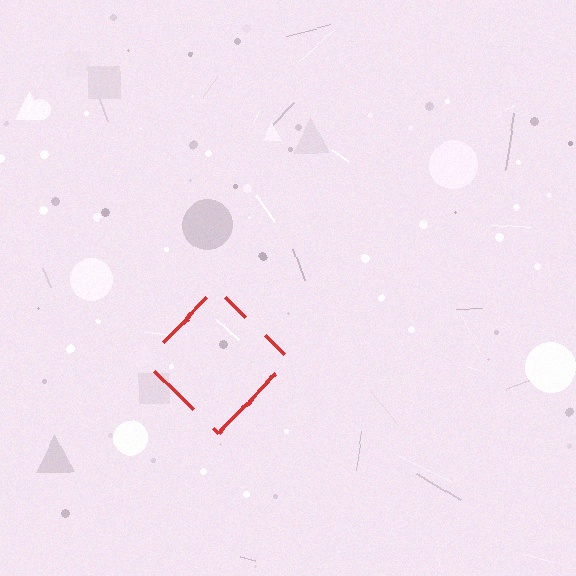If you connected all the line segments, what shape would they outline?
They would outline a diamond.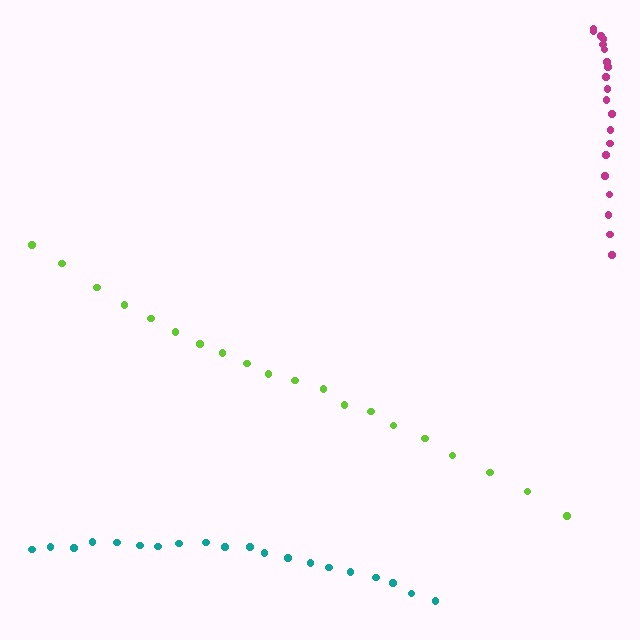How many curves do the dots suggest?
There are 3 distinct paths.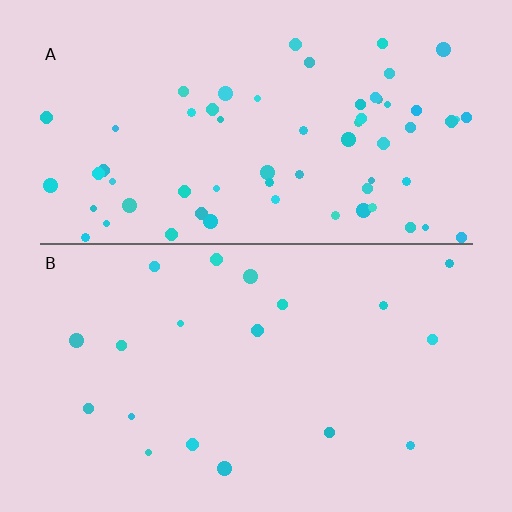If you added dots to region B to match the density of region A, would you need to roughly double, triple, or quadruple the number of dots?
Approximately triple.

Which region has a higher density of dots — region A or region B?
A (the top).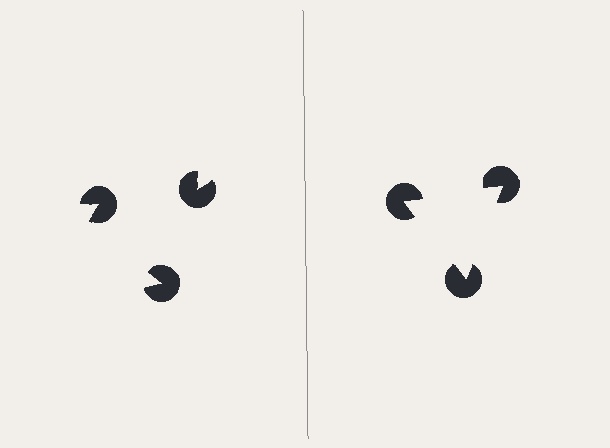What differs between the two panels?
The pac-man discs are positioned identically on both sides; only the wedge orientations differ. On the right they align to a triangle; on the left they are misaligned.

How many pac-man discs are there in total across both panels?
6 — 3 on each side.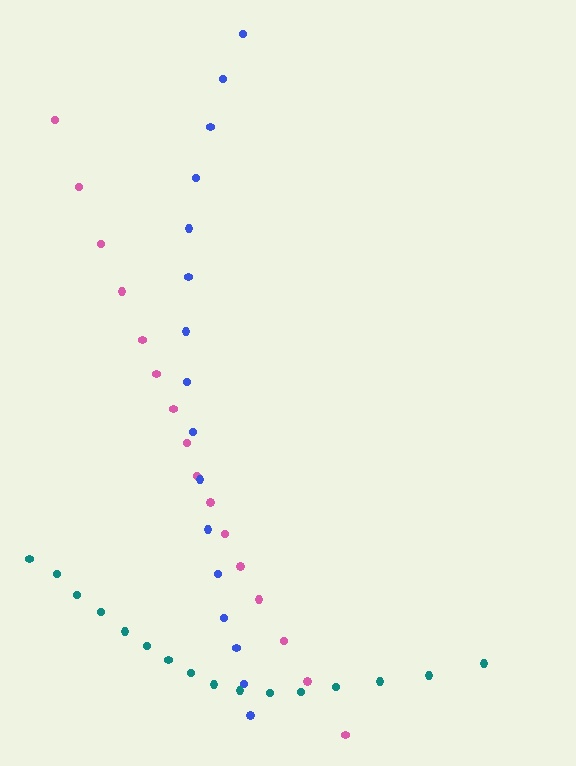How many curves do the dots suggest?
There are 3 distinct paths.